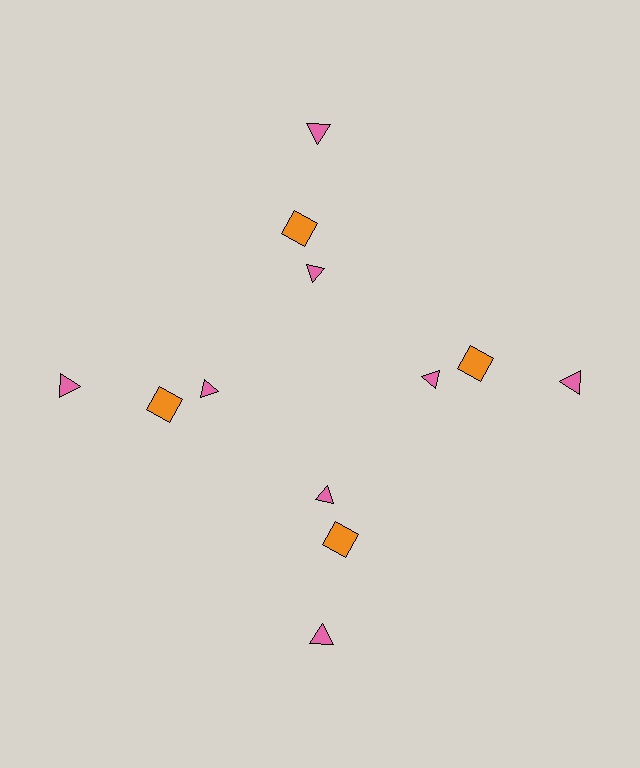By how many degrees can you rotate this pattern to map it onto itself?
The pattern maps onto itself every 90 degrees of rotation.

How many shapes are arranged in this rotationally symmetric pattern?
There are 12 shapes, arranged in 4 groups of 3.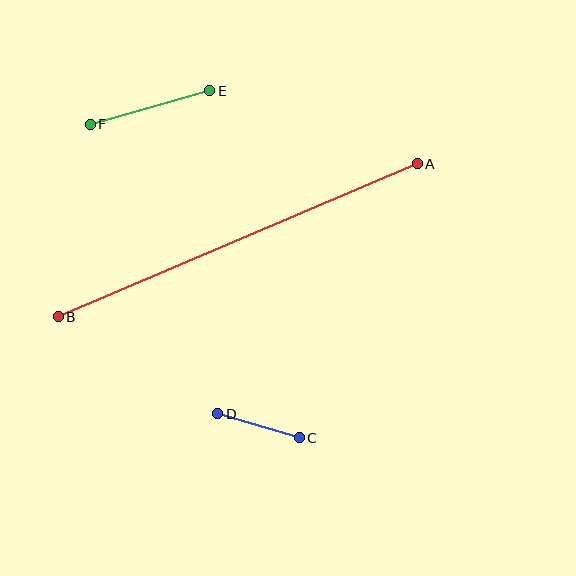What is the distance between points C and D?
The distance is approximately 85 pixels.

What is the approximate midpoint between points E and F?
The midpoint is at approximately (150, 108) pixels.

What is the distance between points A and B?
The distance is approximately 390 pixels.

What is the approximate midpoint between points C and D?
The midpoint is at approximately (258, 426) pixels.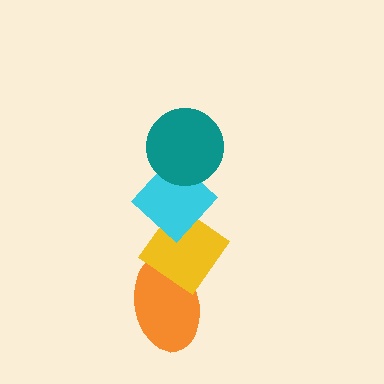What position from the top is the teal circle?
The teal circle is 1st from the top.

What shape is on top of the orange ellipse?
The yellow diamond is on top of the orange ellipse.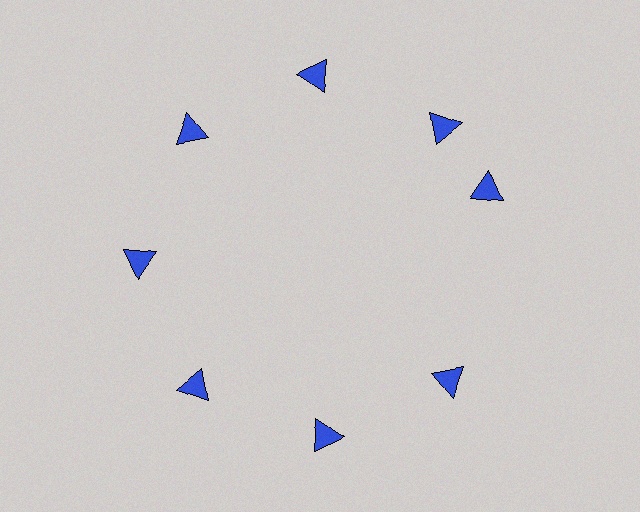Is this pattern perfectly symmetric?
No. The 8 blue triangles are arranged in a ring, but one element near the 3 o'clock position is rotated out of alignment along the ring, breaking the 8-fold rotational symmetry.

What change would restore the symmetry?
The symmetry would be restored by rotating it back into even spacing with its neighbors so that all 8 triangles sit at equal angles and equal distance from the center.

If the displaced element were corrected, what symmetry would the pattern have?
It would have 8-fold rotational symmetry — the pattern would map onto itself every 45 degrees.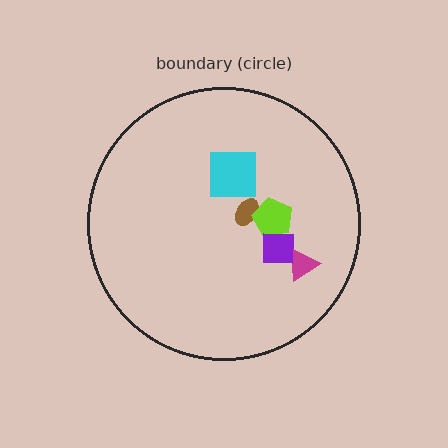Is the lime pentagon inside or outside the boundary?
Inside.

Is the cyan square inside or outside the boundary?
Inside.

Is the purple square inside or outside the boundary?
Inside.